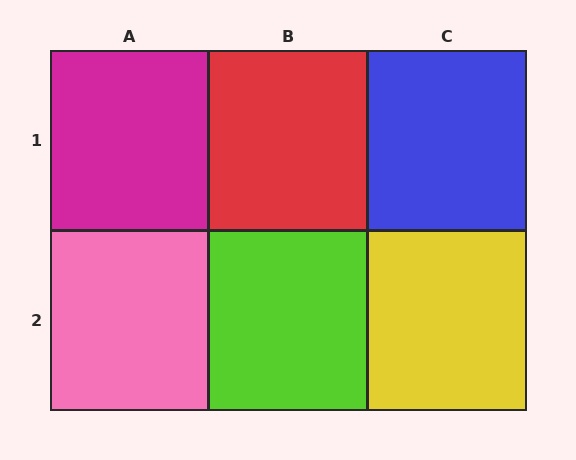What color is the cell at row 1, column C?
Blue.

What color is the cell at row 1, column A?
Magenta.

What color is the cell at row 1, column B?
Red.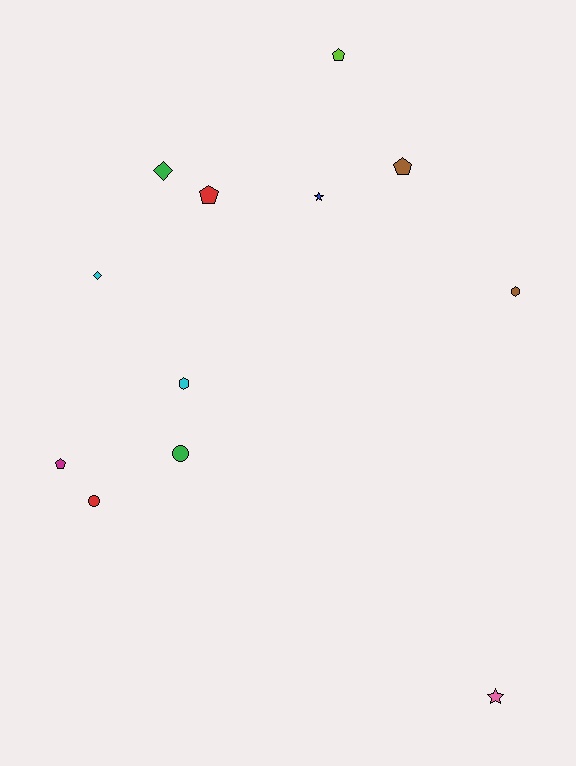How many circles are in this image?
There are 2 circles.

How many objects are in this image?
There are 12 objects.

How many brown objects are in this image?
There are 2 brown objects.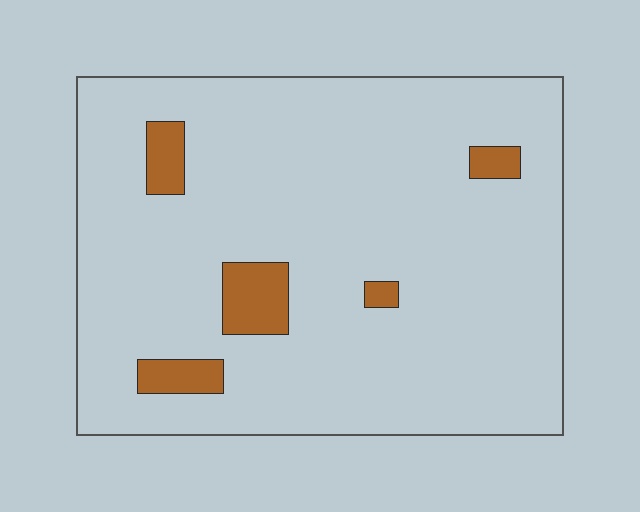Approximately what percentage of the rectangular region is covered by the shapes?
Approximately 10%.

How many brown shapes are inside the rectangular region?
5.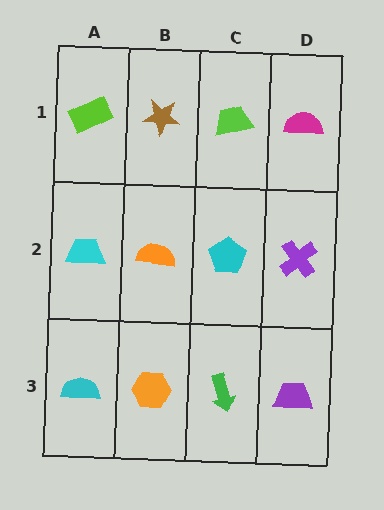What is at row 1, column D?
A magenta semicircle.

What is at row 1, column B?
A brown star.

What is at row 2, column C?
A cyan pentagon.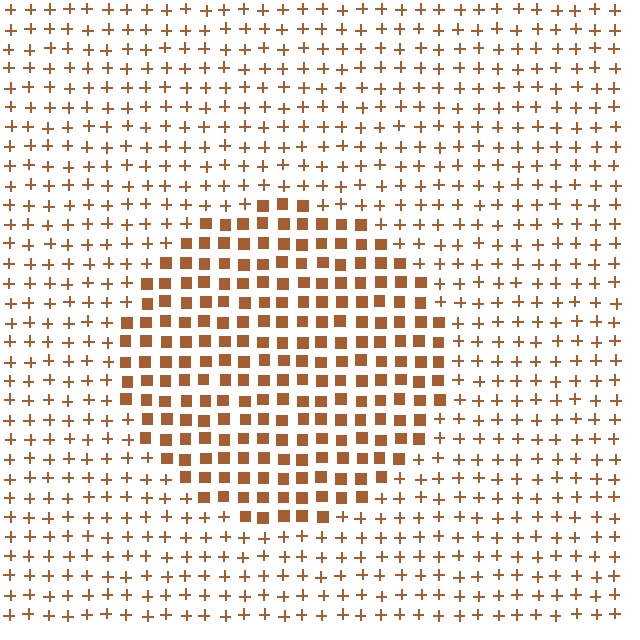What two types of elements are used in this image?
The image uses squares inside the circle region and plus signs outside it.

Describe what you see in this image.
The image is filled with small brown elements arranged in a uniform grid. A circle-shaped region contains squares, while the surrounding area contains plus signs. The boundary is defined purely by the change in element shape.